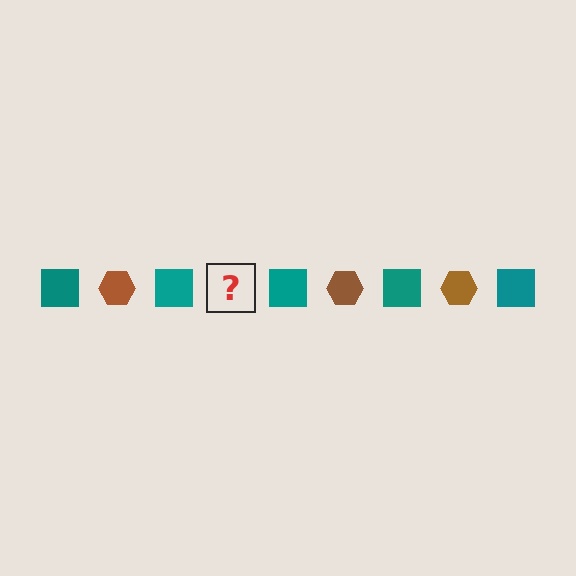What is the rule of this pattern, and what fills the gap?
The rule is that the pattern alternates between teal square and brown hexagon. The gap should be filled with a brown hexagon.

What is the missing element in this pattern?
The missing element is a brown hexagon.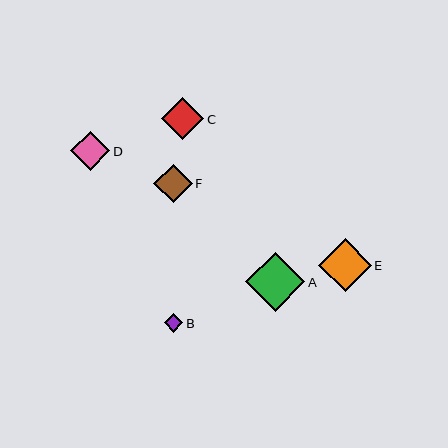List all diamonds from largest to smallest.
From largest to smallest: A, E, C, D, F, B.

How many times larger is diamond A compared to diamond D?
Diamond A is approximately 1.5 times the size of diamond D.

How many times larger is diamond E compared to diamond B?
Diamond E is approximately 2.8 times the size of diamond B.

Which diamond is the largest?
Diamond A is the largest with a size of approximately 59 pixels.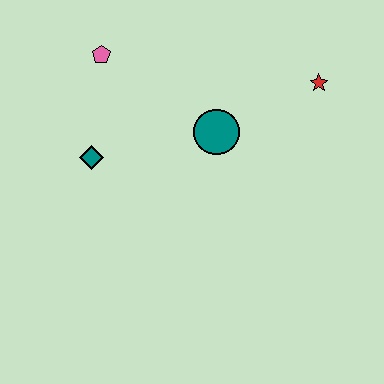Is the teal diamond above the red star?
No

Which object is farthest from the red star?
The teal diamond is farthest from the red star.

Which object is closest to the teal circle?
The red star is closest to the teal circle.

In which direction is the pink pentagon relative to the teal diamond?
The pink pentagon is above the teal diamond.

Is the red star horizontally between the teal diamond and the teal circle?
No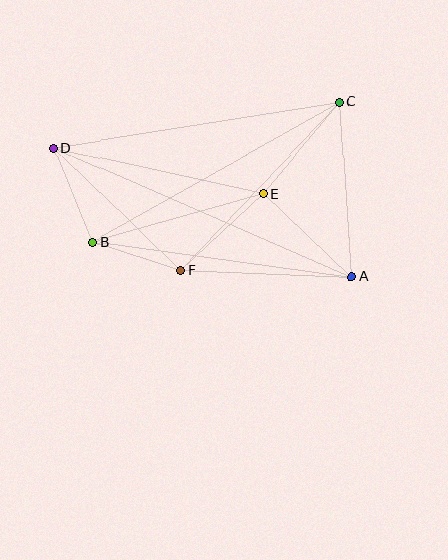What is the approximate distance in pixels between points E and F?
The distance between E and F is approximately 113 pixels.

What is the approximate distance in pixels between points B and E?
The distance between B and E is approximately 177 pixels.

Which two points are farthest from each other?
Points A and D are farthest from each other.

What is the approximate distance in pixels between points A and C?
The distance between A and C is approximately 175 pixels.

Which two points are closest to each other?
Points B and F are closest to each other.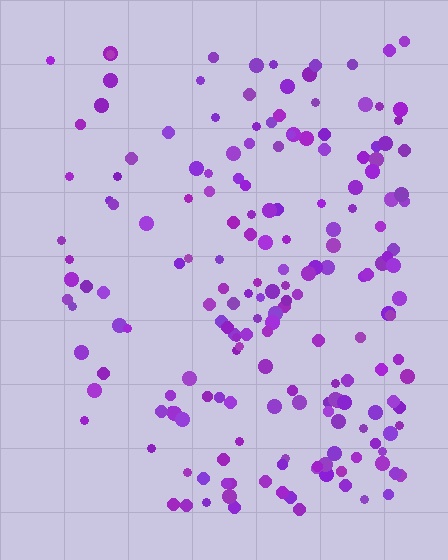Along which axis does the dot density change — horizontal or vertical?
Horizontal.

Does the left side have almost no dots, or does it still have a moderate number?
Still a moderate number, just noticeably fewer than the right.